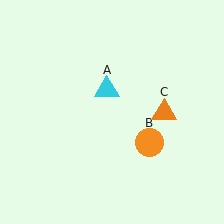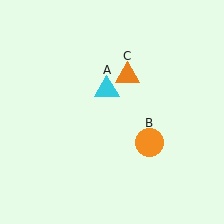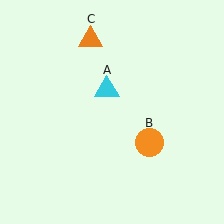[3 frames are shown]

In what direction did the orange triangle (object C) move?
The orange triangle (object C) moved up and to the left.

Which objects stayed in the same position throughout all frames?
Cyan triangle (object A) and orange circle (object B) remained stationary.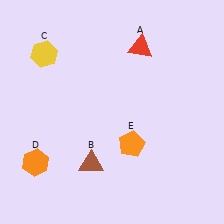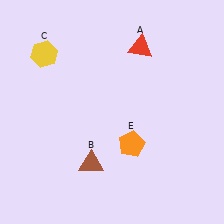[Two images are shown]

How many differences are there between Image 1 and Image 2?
There is 1 difference between the two images.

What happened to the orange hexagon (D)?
The orange hexagon (D) was removed in Image 2. It was in the bottom-left area of Image 1.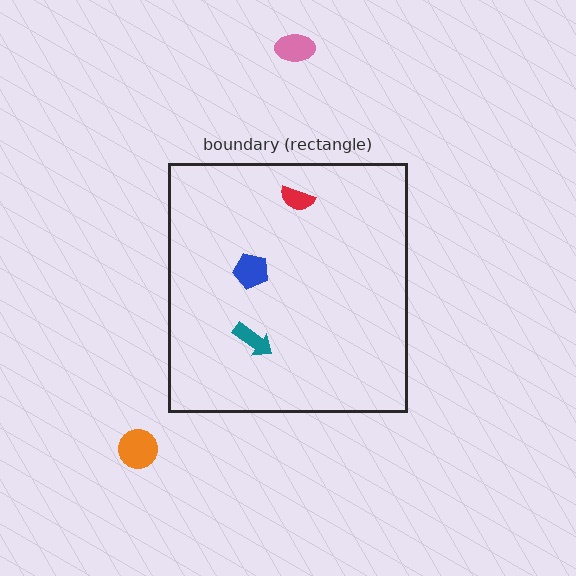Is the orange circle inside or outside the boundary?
Outside.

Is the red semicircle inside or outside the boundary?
Inside.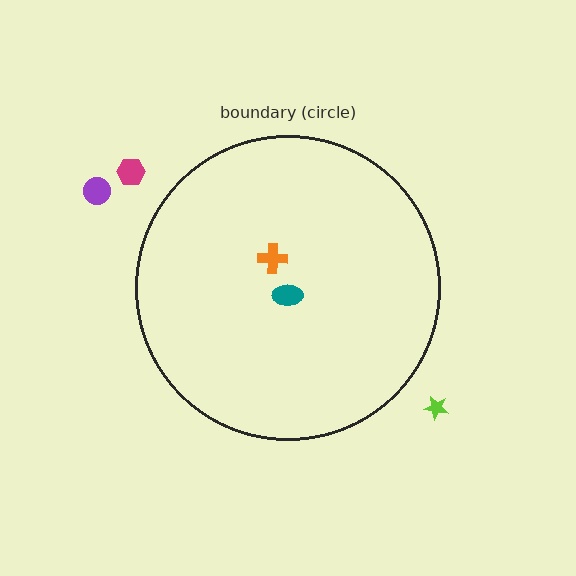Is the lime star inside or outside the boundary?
Outside.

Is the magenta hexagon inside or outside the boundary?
Outside.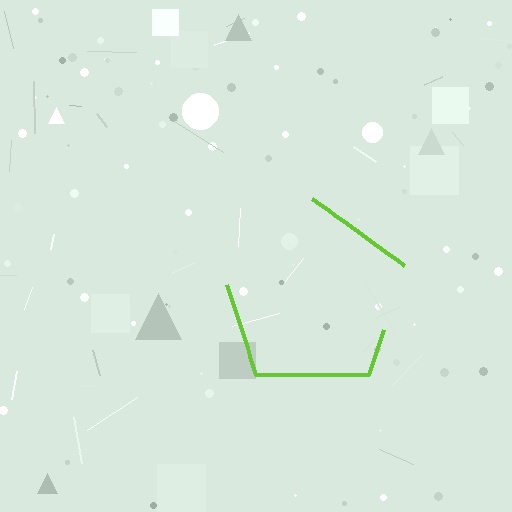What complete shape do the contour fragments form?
The contour fragments form a pentagon.